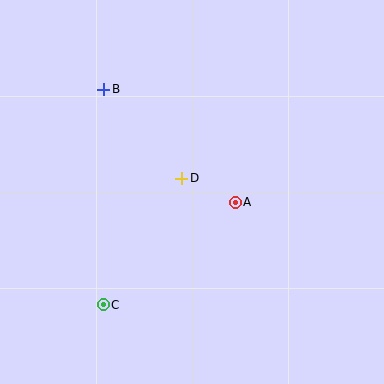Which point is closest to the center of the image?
Point D at (182, 178) is closest to the center.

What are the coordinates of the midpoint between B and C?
The midpoint between B and C is at (104, 197).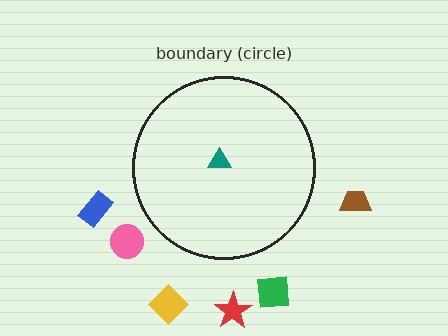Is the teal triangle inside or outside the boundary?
Inside.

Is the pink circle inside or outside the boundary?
Outside.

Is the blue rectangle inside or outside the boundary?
Outside.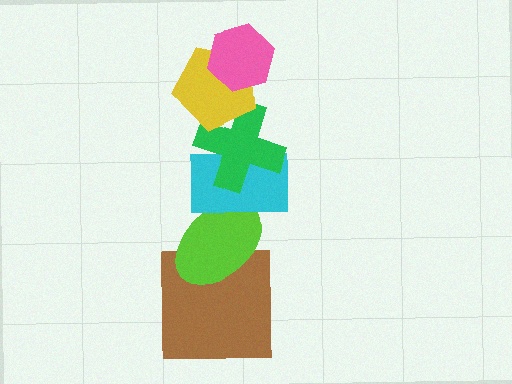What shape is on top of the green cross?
The yellow pentagon is on top of the green cross.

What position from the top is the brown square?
The brown square is 6th from the top.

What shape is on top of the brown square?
The lime ellipse is on top of the brown square.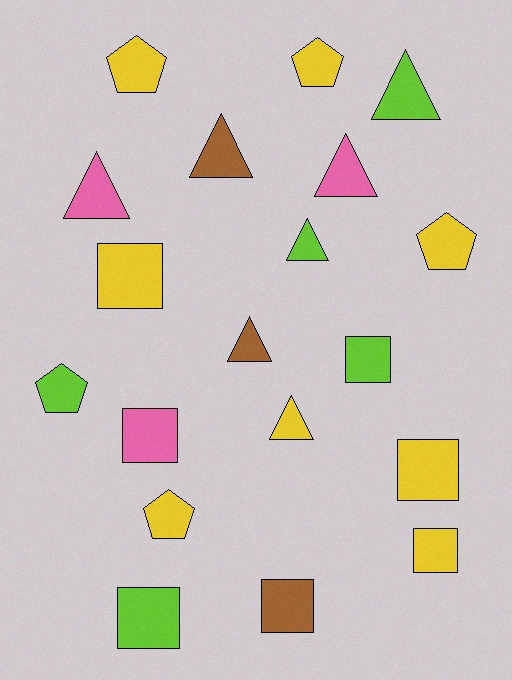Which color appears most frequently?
Yellow, with 8 objects.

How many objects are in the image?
There are 19 objects.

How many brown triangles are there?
There are 2 brown triangles.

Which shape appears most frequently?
Triangle, with 7 objects.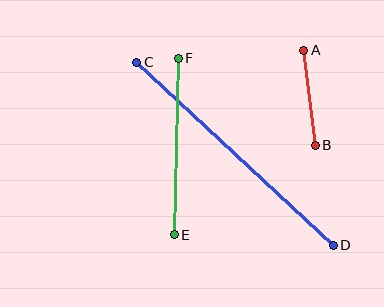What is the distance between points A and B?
The distance is approximately 95 pixels.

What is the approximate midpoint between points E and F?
The midpoint is at approximately (176, 146) pixels.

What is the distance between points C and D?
The distance is approximately 269 pixels.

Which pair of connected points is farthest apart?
Points C and D are farthest apart.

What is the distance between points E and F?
The distance is approximately 176 pixels.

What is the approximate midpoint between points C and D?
The midpoint is at approximately (235, 154) pixels.